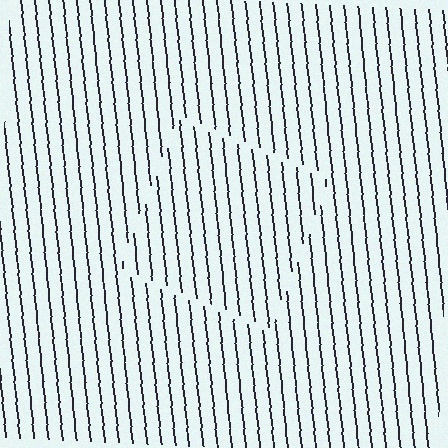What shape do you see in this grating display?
An illusory square. The interior of the shape contains the same grating, shifted by half a period — the contour is defined by the phase discontinuity where line-ends from the inner and outer gratings abut.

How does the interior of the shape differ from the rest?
The interior of the shape contains the same grating, shifted by half a period — the contour is defined by the phase discontinuity where line-ends from the inner and outer gratings abut.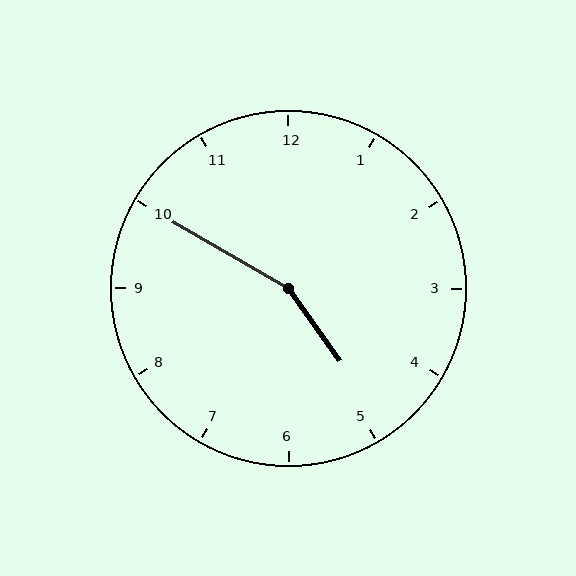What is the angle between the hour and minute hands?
Approximately 155 degrees.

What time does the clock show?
4:50.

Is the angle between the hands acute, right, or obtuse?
It is obtuse.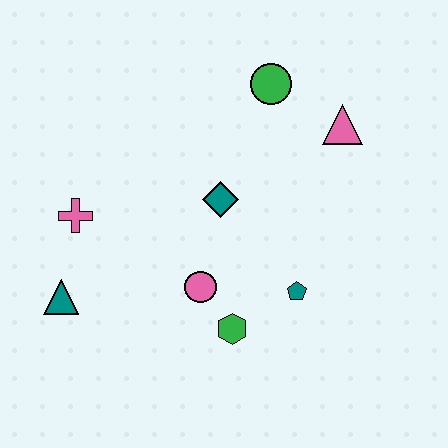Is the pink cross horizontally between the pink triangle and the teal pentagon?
No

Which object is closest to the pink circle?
The green hexagon is closest to the pink circle.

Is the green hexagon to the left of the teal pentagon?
Yes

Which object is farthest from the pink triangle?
The teal triangle is farthest from the pink triangle.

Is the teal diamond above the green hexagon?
Yes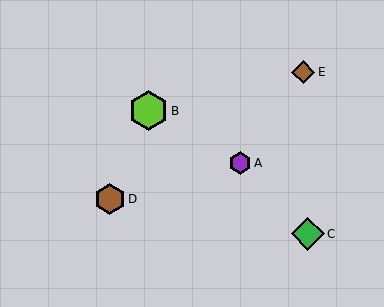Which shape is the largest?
The lime hexagon (labeled B) is the largest.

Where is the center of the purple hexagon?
The center of the purple hexagon is at (240, 163).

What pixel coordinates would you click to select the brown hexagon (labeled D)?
Click at (110, 199) to select the brown hexagon D.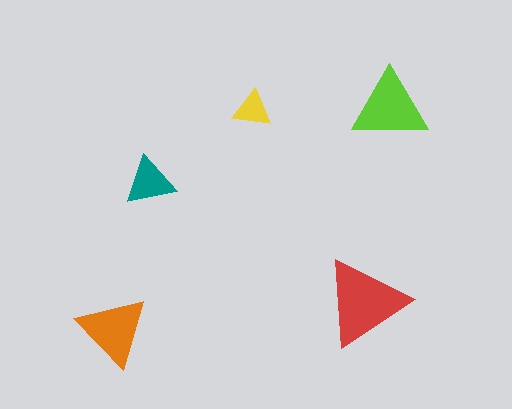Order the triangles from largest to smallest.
the red one, the lime one, the orange one, the teal one, the yellow one.